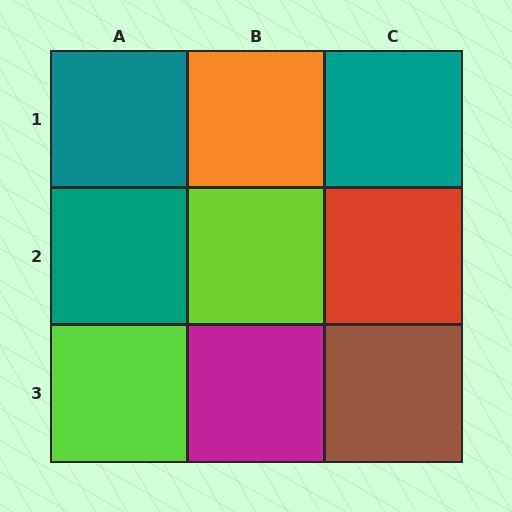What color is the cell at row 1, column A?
Teal.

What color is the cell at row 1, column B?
Orange.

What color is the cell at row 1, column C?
Teal.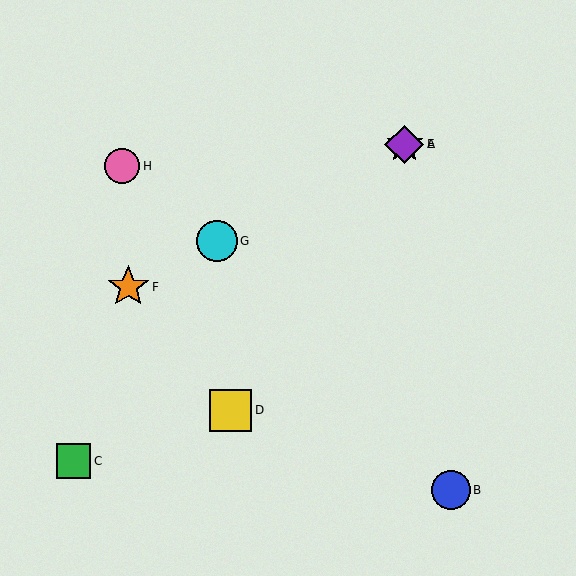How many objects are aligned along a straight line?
4 objects (A, E, F, G) are aligned along a straight line.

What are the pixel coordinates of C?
Object C is at (74, 461).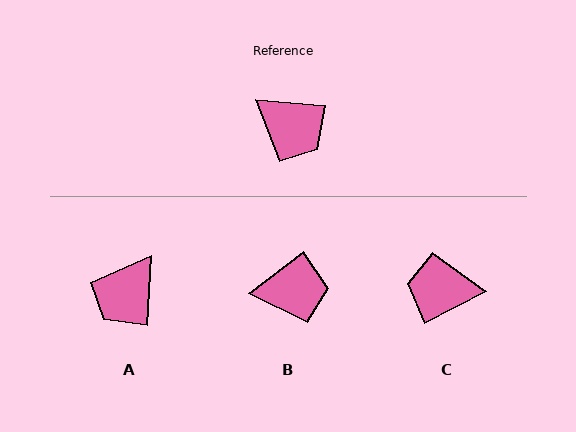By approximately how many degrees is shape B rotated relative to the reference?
Approximately 42 degrees counter-clockwise.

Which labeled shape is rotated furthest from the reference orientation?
C, about 147 degrees away.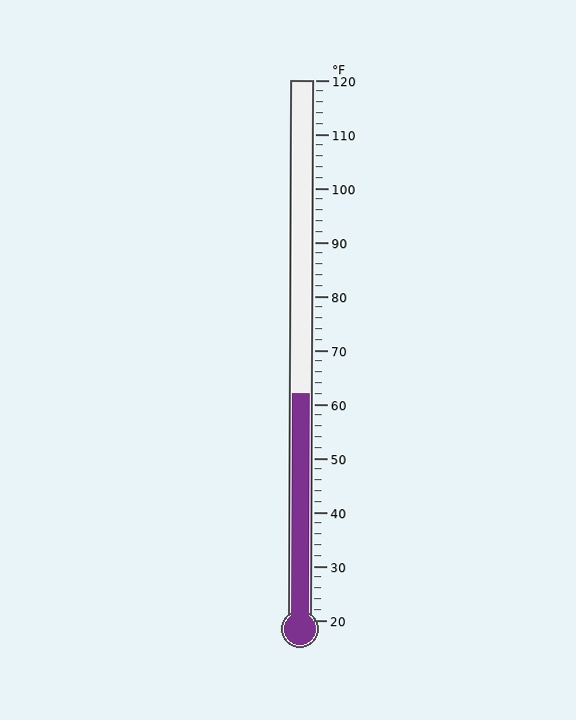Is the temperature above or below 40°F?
The temperature is above 40°F.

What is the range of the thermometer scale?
The thermometer scale ranges from 20°F to 120°F.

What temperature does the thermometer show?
The thermometer shows approximately 62°F.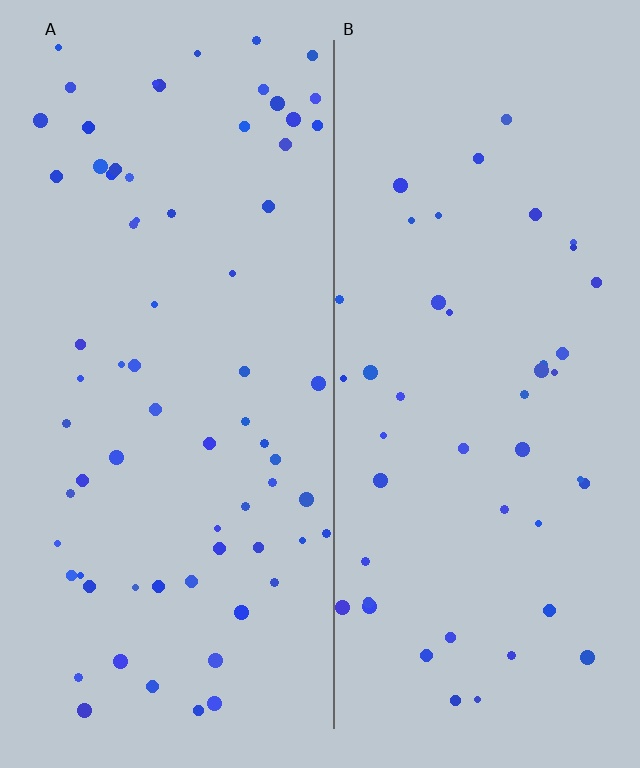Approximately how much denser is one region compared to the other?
Approximately 1.6× — region A over region B.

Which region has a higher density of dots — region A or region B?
A (the left).